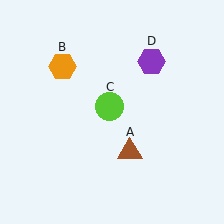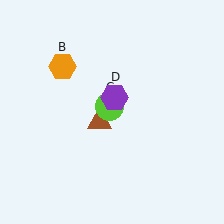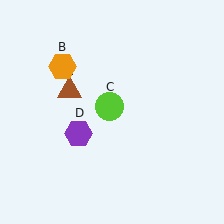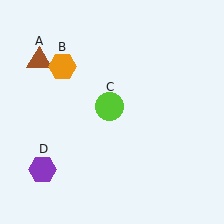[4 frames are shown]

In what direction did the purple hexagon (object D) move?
The purple hexagon (object D) moved down and to the left.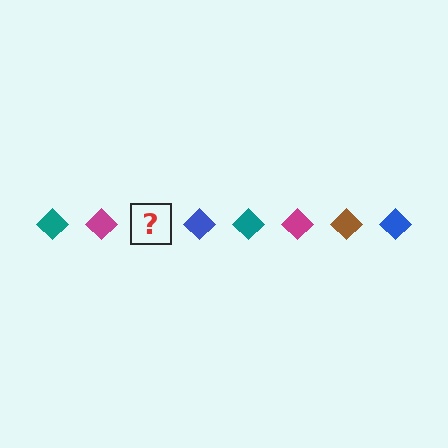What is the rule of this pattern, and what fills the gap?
The rule is that the pattern cycles through teal, magenta, brown, blue diamonds. The gap should be filled with a brown diamond.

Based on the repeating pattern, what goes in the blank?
The blank should be a brown diamond.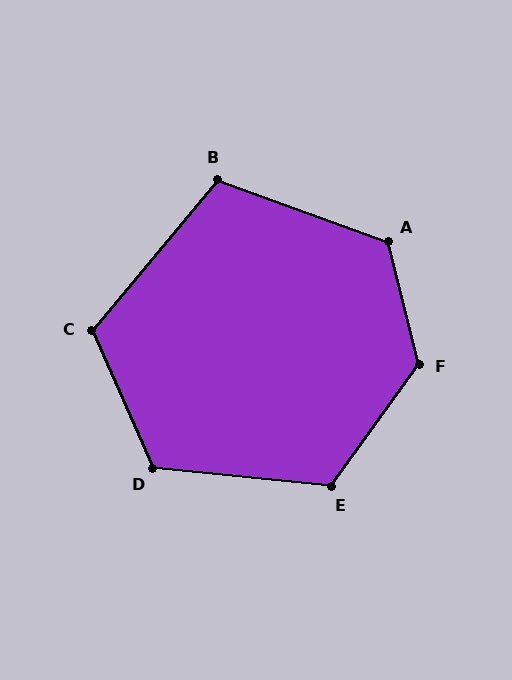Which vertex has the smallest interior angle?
B, at approximately 110 degrees.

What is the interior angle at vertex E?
Approximately 120 degrees (obtuse).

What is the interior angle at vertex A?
Approximately 124 degrees (obtuse).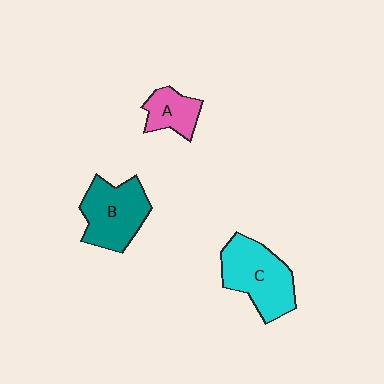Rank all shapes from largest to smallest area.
From largest to smallest: C (cyan), B (teal), A (pink).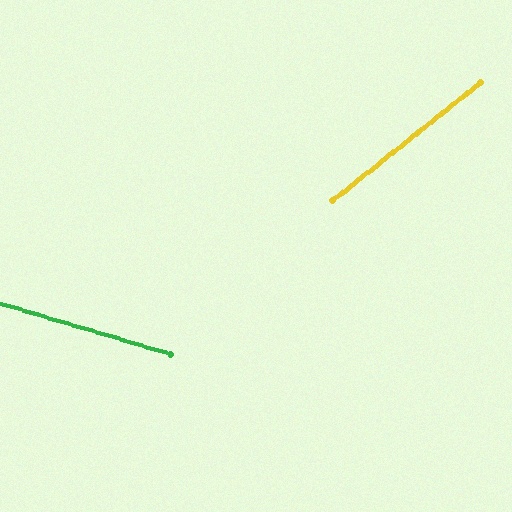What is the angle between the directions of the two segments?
Approximately 55 degrees.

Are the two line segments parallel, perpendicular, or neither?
Neither parallel nor perpendicular — they differ by about 55°.